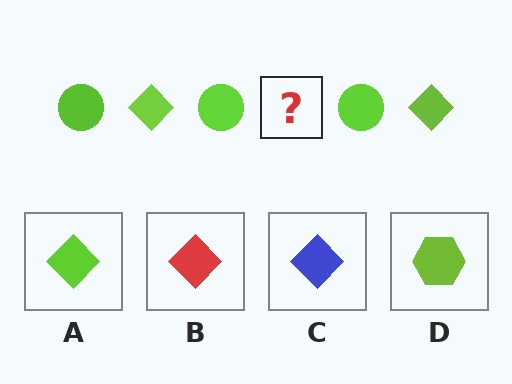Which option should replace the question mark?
Option A.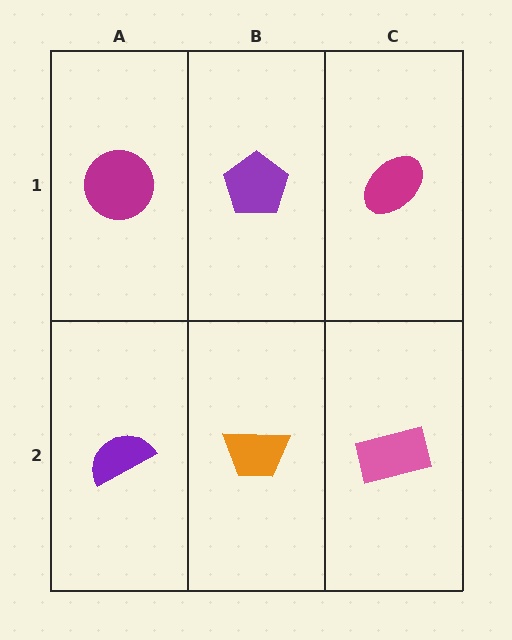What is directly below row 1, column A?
A purple semicircle.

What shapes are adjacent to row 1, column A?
A purple semicircle (row 2, column A), a purple pentagon (row 1, column B).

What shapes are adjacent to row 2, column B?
A purple pentagon (row 1, column B), a purple semicircle (row 2, column A), a pink rectangle (row 2, column C).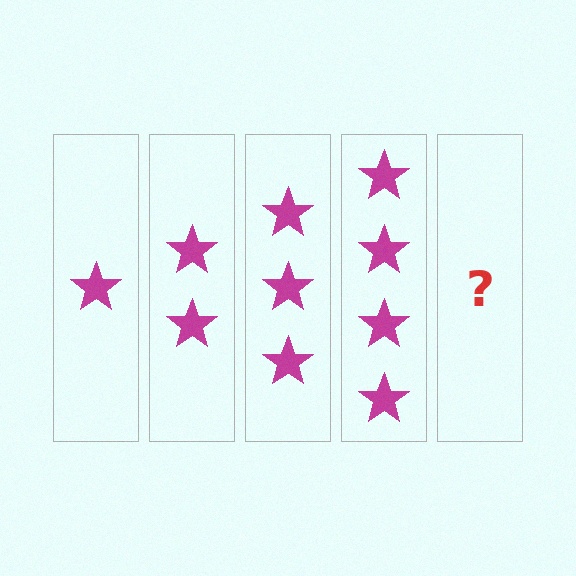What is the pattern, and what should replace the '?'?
The pattern is that each step adds one more star. The '?' should be 5 stars.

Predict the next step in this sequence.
The next step is 5 stars.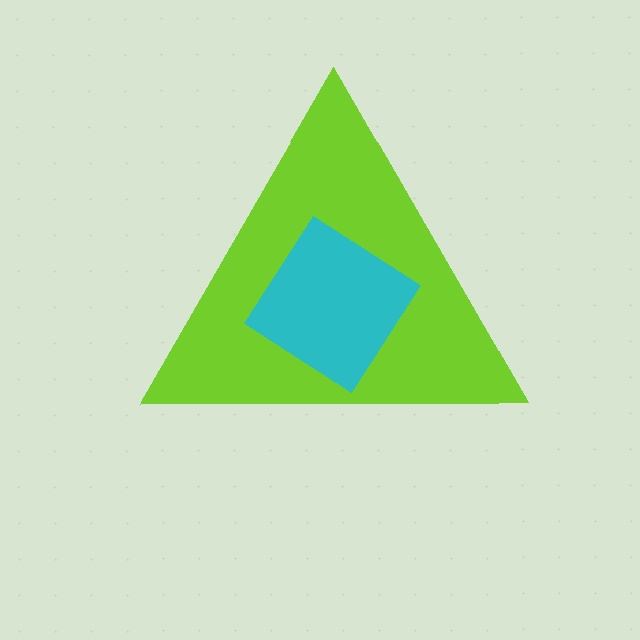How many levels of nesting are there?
2.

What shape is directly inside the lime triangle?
The cyan diamond.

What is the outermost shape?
The lime triangle.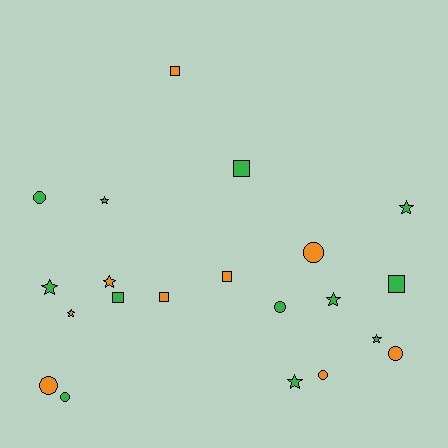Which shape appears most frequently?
Star, with 8 objects.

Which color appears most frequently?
Green, with 12 objects.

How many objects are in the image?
There are 21 objects.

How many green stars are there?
There are 6 green stars.